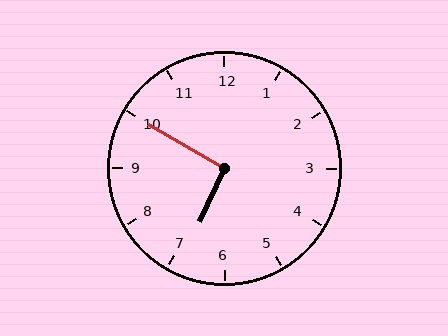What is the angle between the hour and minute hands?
Approximately 95 degrees.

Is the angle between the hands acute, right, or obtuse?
It is right.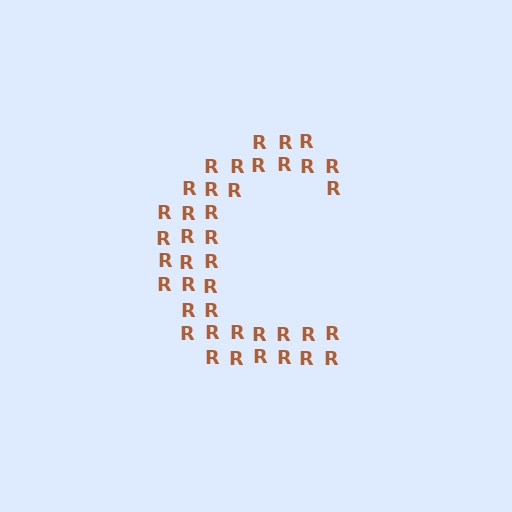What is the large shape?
The large shape is the letter C.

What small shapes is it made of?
It is made of small letter R's.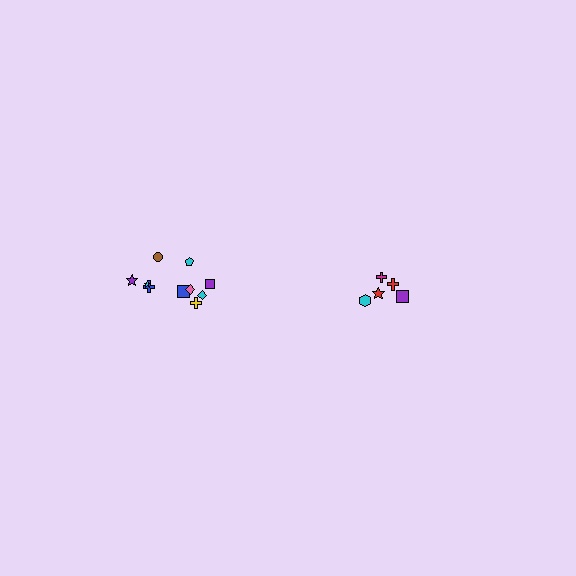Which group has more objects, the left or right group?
The left group.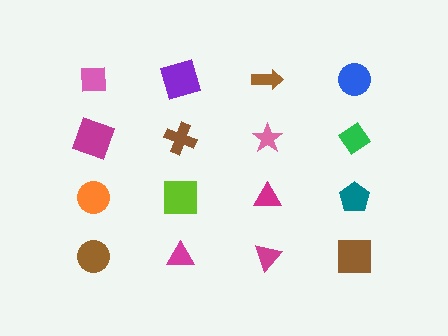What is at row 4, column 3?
A magenta triangle.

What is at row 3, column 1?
An orange circle.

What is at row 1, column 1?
A pink square.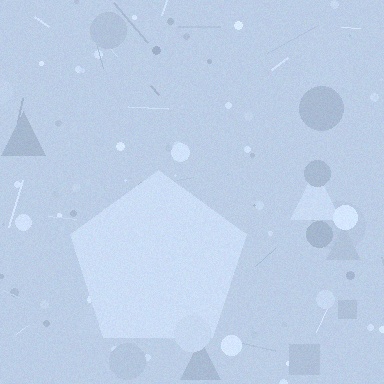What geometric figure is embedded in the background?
A pentagon is embedded in the background.